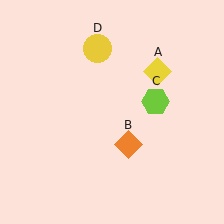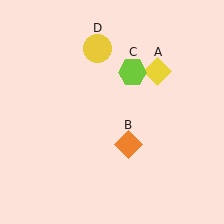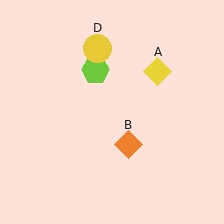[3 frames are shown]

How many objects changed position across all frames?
1 object changed position: lime hexagon (object C).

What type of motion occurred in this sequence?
The lime hexagon (object C) rotated counterclockwise around the center of the scene.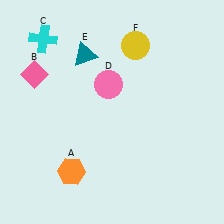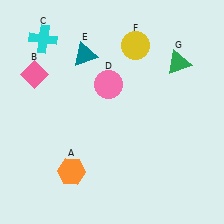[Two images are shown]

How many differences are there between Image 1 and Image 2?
There is 1 difference between the two images.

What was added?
A green triangle (G) was added in Image 2.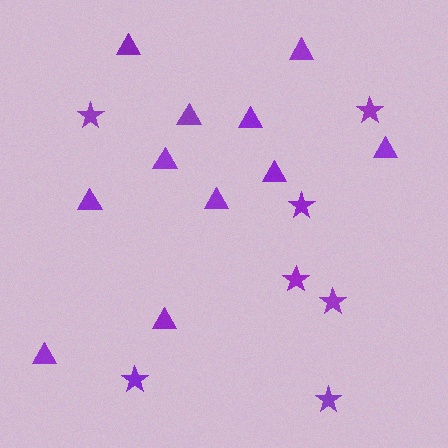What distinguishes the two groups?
There are 2 groups: one group of stars (7) and one group of triangles (11).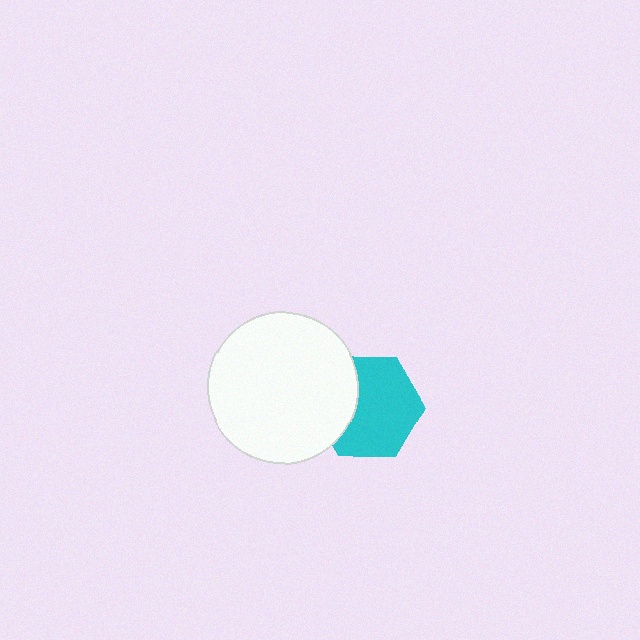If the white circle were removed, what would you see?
You would see the complete cyan hexagon.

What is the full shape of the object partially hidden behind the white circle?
The partially hidden object is a cyan hexagon.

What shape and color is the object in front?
The object in front is a white circle.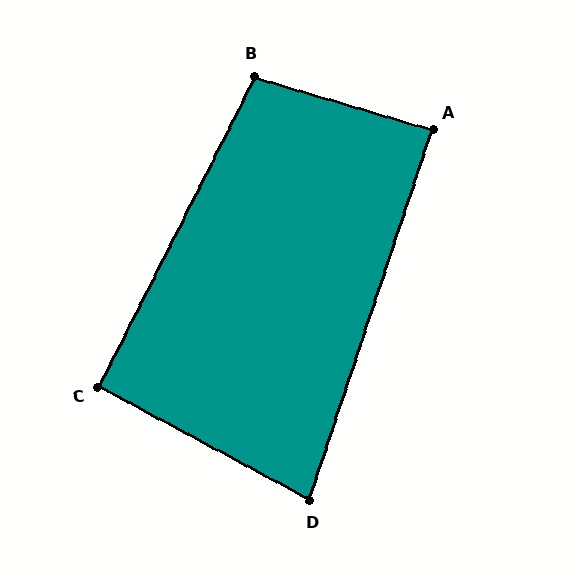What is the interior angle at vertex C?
Approximately 92 degrees (approximately right).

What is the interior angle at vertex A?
Approximately 88 degrees (approximately right).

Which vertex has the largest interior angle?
B, at approximately 100 degrees.